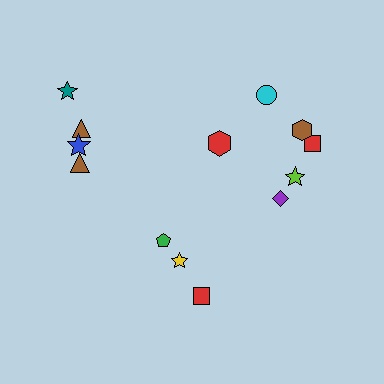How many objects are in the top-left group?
There are 4 objects.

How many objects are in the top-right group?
There are 6 objects.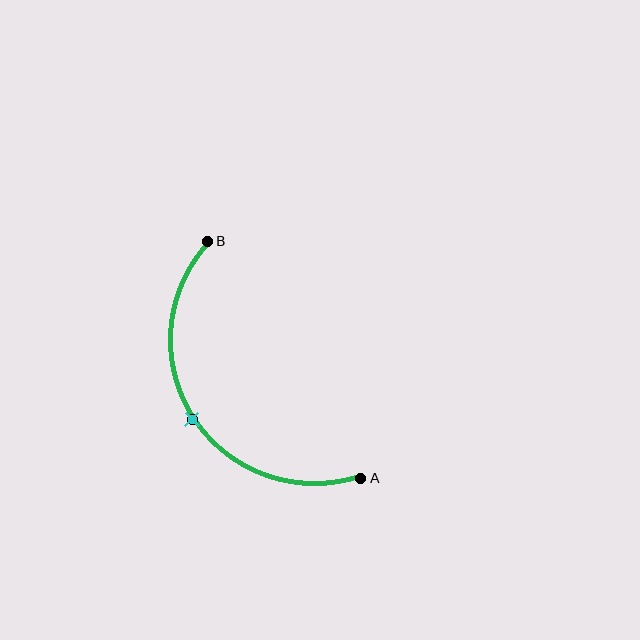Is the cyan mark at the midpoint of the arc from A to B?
Yes. The cyan mark lies on the arc at equal arc-length from both A and B — it is the arc midpoint.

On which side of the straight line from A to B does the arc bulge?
The arc bulges to the left of the straight line connecting A and B.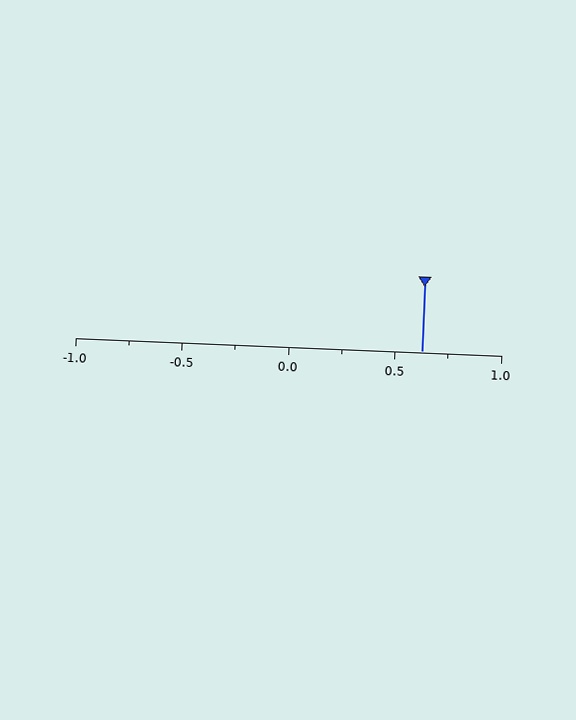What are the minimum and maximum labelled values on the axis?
The axis runs from -1.0 to 1.0.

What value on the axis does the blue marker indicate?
The marker indicates approximately 0.62.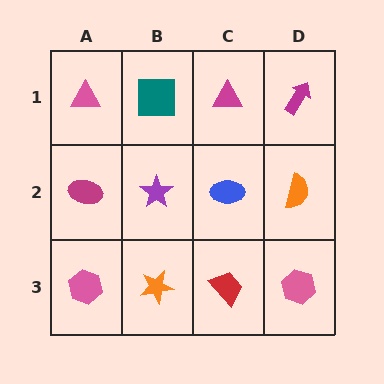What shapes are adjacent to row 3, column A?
A magenta ellipse (row 2, column A), an orange star (row 3, column B).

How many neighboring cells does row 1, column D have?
2.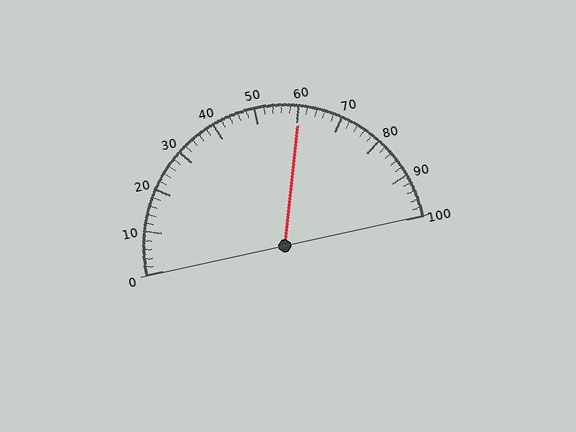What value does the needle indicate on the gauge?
The needle indicates approximately 60.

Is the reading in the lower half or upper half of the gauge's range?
The reading is in the upper half of the range (0 to 100).